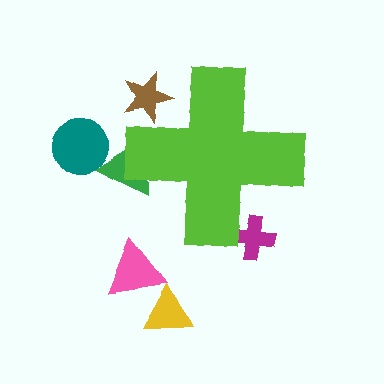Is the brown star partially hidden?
Yes, the brown star is partially hidden behind the lime cross.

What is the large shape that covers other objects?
A lime cross.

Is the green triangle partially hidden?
Yes, the green triangle is partially hidden behind the lime cross.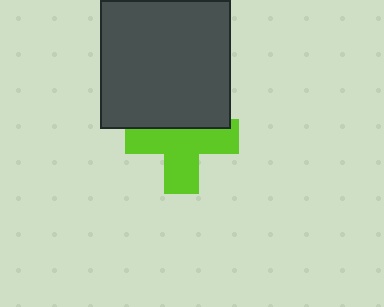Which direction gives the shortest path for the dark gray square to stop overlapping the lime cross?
Moving up gives the shortest separation.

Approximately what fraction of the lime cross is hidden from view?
Roughly 37% of the lime cross is hidden behind the dark gray square.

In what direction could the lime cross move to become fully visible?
The lime cross could move down. That would shift it out from behind the dark gray square entirely.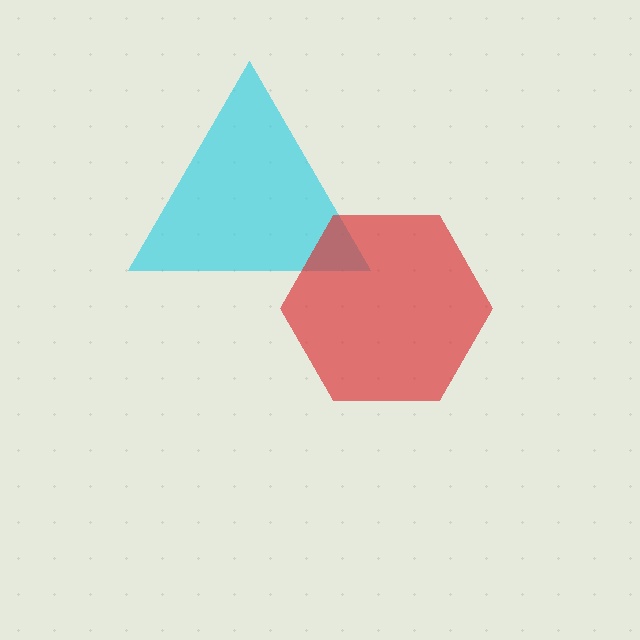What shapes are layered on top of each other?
The layered shapes are: a cyan triangle, a red hexagon.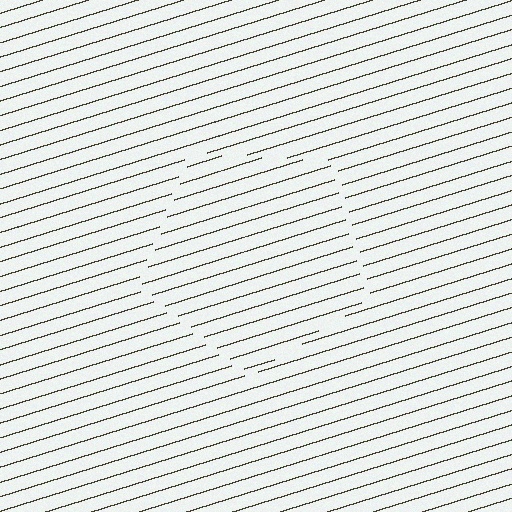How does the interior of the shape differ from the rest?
The interior of the shape contains the same grating, shifted by half a period — the contour is defined by the phase discontinuity where line-ends from the inner and outer gratings abut.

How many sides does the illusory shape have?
5 sides — the line-ends trace a pentagon.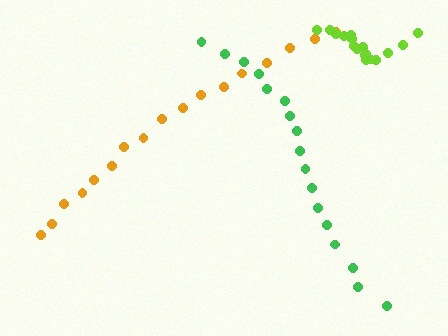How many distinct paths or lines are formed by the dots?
There are 3 distinct paths.